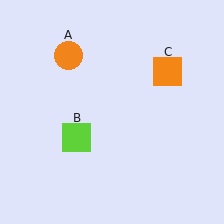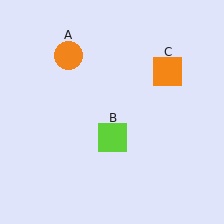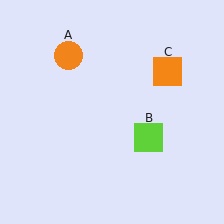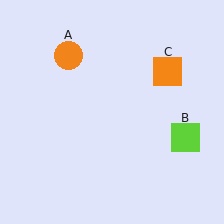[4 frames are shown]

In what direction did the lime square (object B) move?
The lime square (object B) moved right.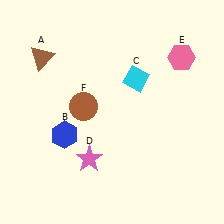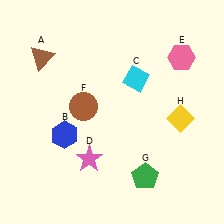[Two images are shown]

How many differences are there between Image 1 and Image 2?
There are 2 differences between the two images.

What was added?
A green pentagon (G), a yellow diamond (H) were added in Image 2.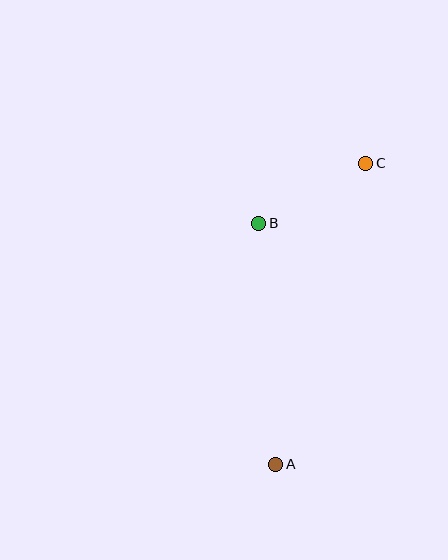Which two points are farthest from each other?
Points A and C are farthest from each other.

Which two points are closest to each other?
Points B and C are closest to each other.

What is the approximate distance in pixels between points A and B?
The distance between A and B is approximately 242 pixels.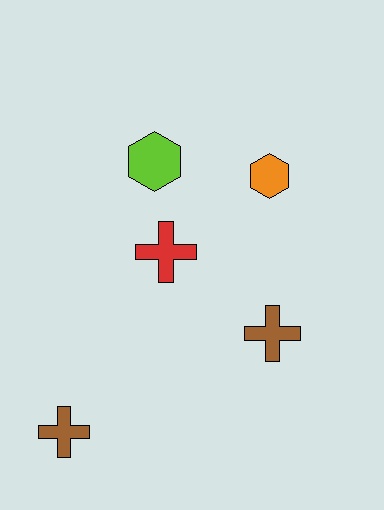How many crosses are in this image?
There are 3 crosses.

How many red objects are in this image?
There is 1 red object.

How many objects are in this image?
There are 5 objects.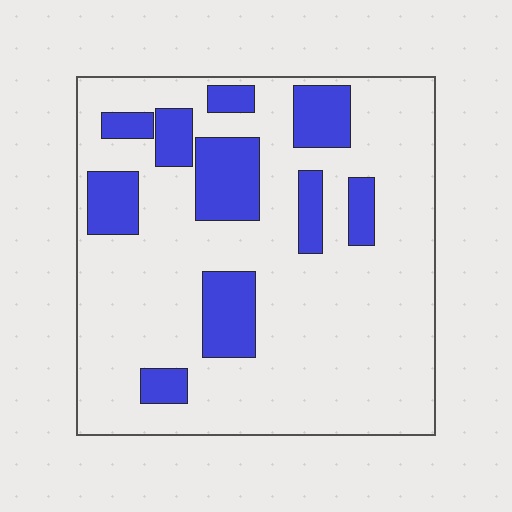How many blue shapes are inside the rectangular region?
10.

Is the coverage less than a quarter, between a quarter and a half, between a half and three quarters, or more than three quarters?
Less than a quarter.